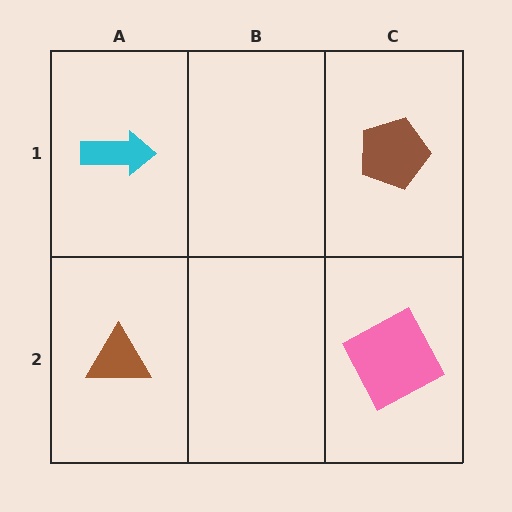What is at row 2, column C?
A pink square.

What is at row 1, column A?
A cyan arrow.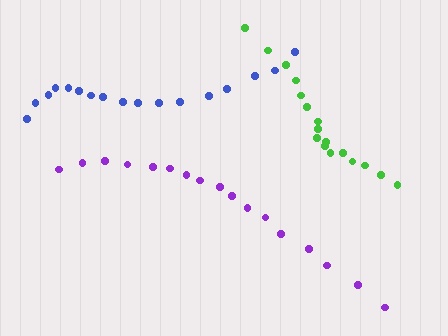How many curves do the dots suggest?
There are 3 distinct paths.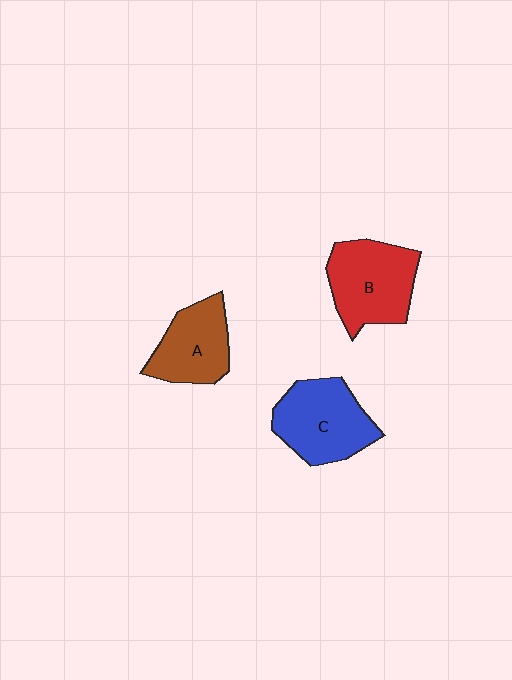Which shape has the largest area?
Shape B (red).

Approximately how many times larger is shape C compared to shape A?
Approximately 1.2 times.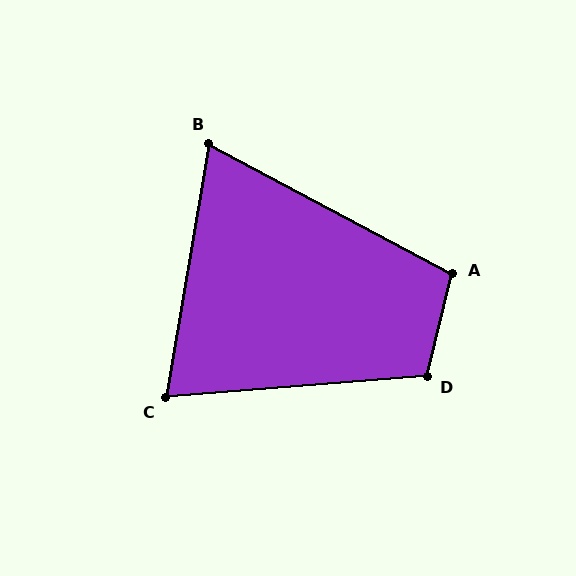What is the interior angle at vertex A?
Approximately 104 degrees (obtuse).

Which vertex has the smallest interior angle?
B, at approximately 72 degrees.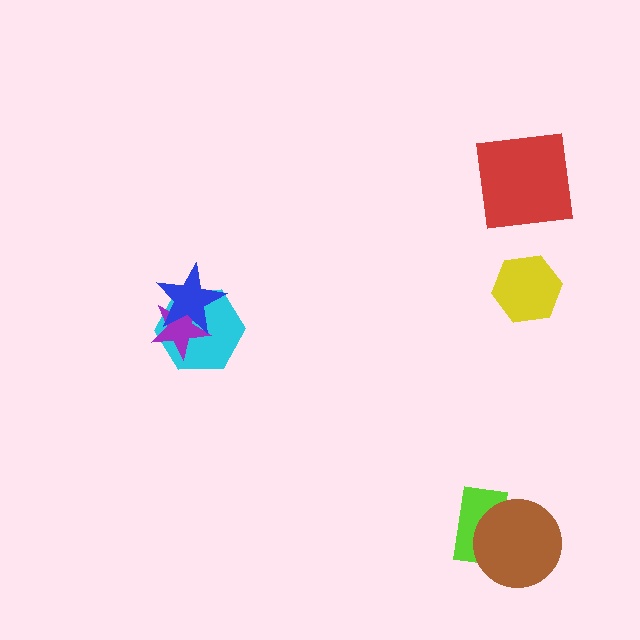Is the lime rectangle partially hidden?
Yes, it is partially covered by another shape.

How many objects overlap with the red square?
0 objects overlap with the red square.